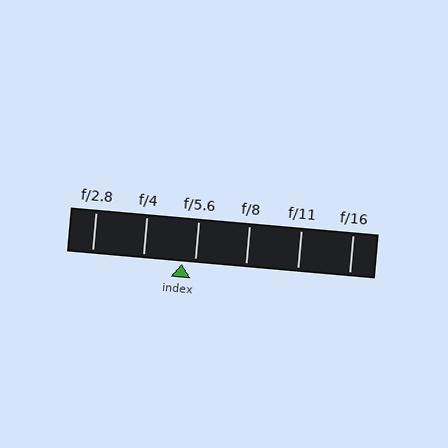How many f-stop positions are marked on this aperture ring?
There are 6 f-stop positions marked.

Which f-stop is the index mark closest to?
The index mark is closest to f/5.6.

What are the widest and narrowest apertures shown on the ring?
The widest aperture shown is f/2.8 and the narrowest is f/16.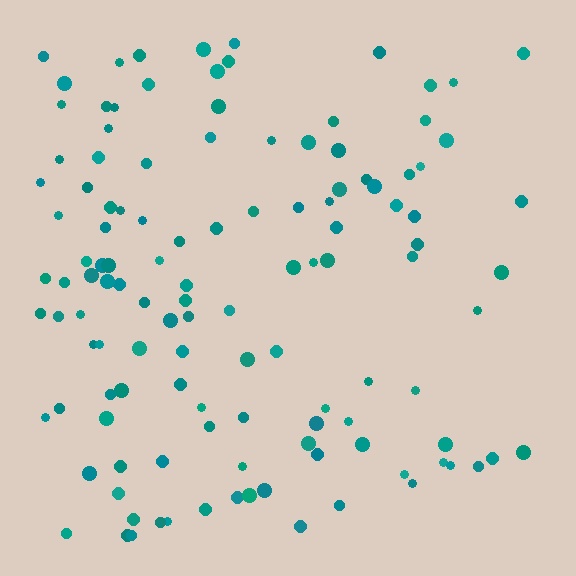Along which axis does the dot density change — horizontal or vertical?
Horizontal.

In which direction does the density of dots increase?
From right to left, with the left side densest.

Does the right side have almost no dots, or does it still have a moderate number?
Still a moderate number, just noticeably fewer than the left.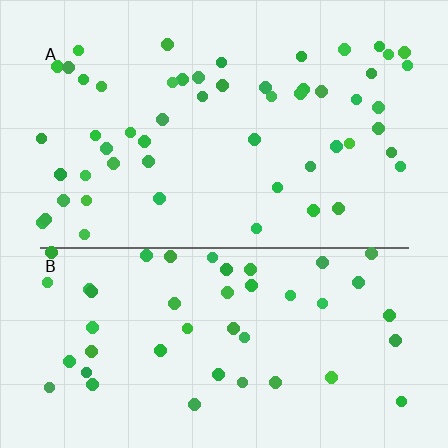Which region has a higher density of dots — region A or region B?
A (the top).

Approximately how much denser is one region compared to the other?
Approximately 1.2× — region A over region B.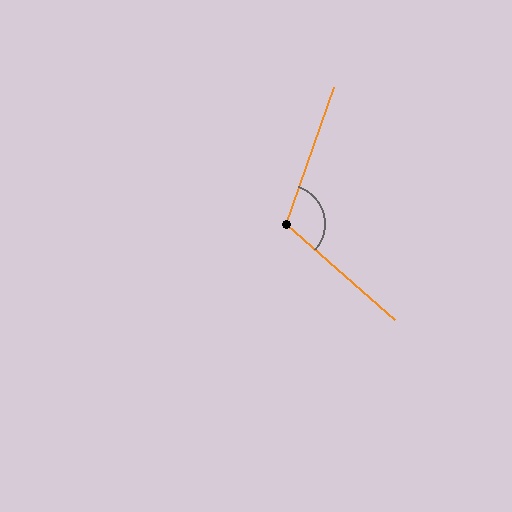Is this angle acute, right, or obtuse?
It is obtuse.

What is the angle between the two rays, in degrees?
Approximately 112 degrees.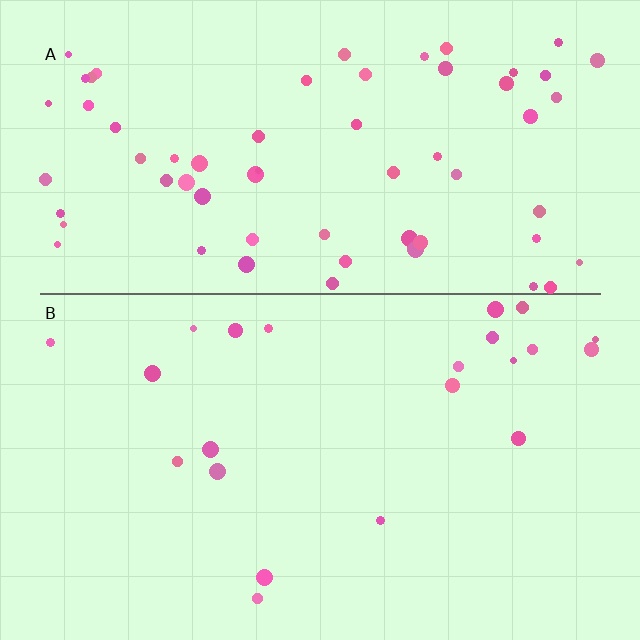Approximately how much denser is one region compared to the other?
Approximately 3.1× — region A over region B.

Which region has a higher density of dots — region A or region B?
A (the top).